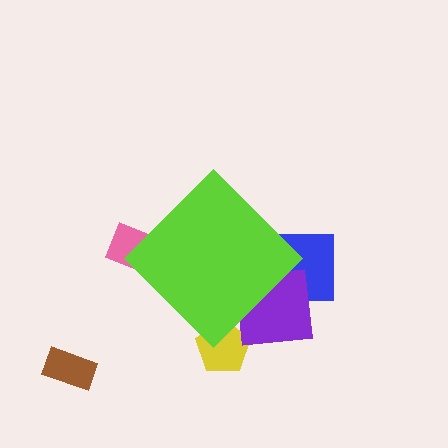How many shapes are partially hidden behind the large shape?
4 shapes are partially hidden.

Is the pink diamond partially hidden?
Yes, the pink diamond is partially hidden behind the lime diamond.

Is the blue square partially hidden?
Yes, the blue square is partially hidden behind the lime diamond.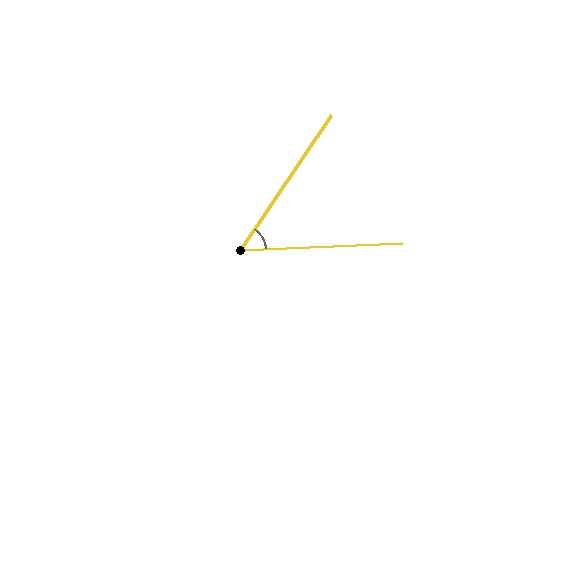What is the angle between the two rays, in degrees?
Approximately 53 degrees.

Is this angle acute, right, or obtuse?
It is acute.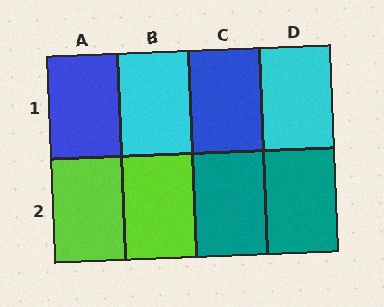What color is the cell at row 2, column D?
Teal.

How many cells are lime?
2 cells are lime.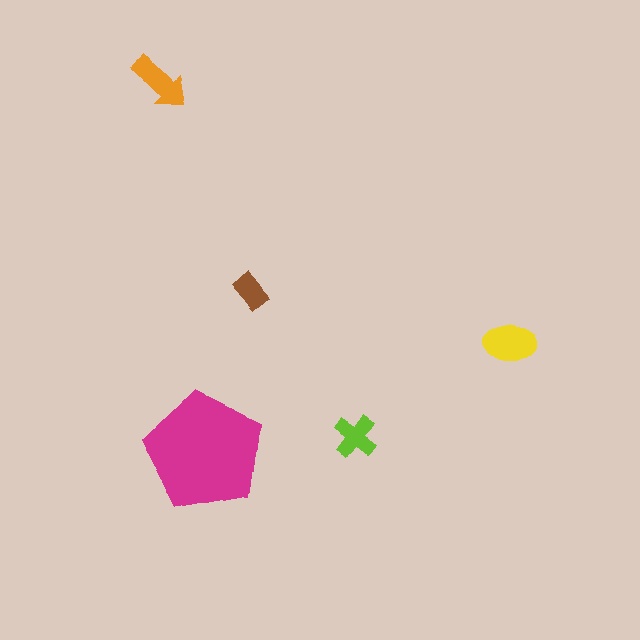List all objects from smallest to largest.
The brown rectangle, the lime cross, the orange arrow, the yellow ellipse, the magenta pentagon.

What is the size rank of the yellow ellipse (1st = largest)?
2nd.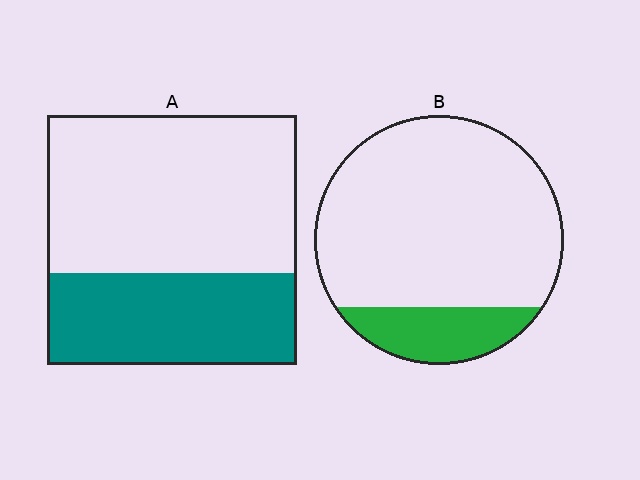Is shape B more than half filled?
No.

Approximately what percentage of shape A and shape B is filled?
A is approximately 35% and B is approximately 20%.